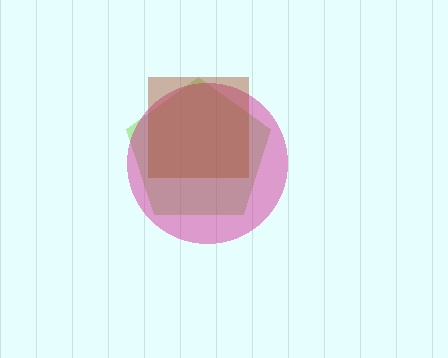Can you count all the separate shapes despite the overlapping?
Yes, there are 3 separate shapes.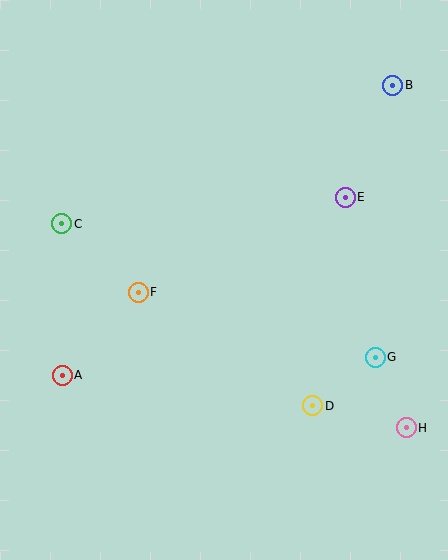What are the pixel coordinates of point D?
Point D is at (313, 406).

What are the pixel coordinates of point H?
Point H is at (406, 428).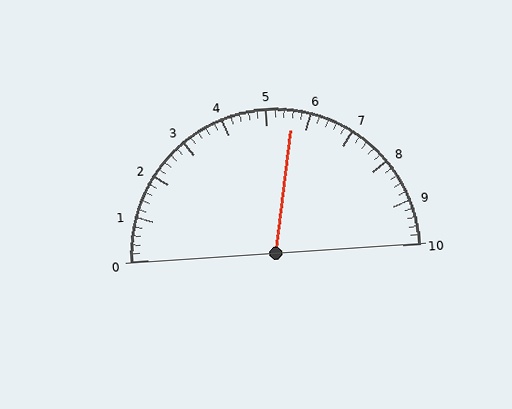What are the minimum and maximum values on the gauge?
The gauge ranges from 0 to 10.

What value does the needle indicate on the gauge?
The needle indicates approximately 5.6.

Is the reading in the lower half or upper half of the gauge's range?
The reading is in the upper half of the range (0 to 10).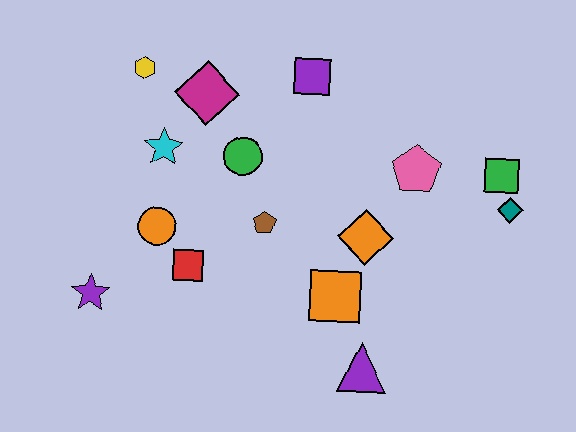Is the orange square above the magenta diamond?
No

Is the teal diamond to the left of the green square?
No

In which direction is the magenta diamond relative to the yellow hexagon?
The magenta diamond is to the right of the yellow hexagon.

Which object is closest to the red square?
The orange circle is closest to the red square.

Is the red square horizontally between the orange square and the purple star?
Yes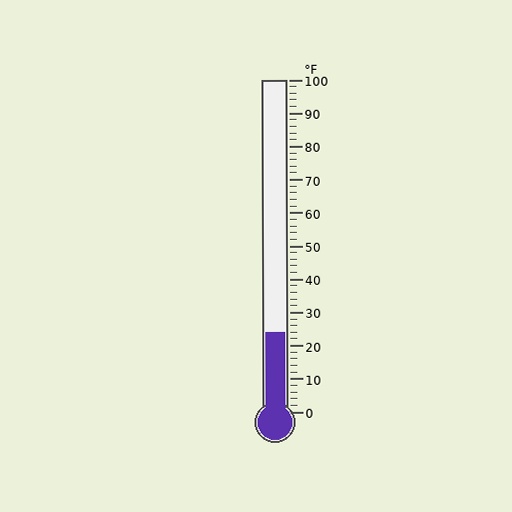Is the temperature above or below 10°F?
The temperature is above 10°F.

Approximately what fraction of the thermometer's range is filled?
The thermometer is filled to approximately 25% of its range.